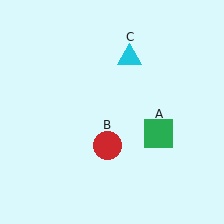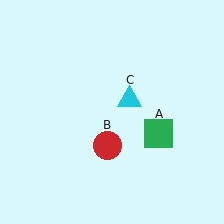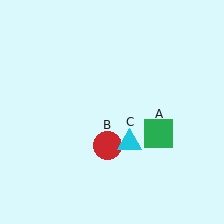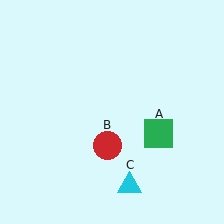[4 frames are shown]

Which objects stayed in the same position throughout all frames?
Green square (object A) and red circle (object B) remained stationary.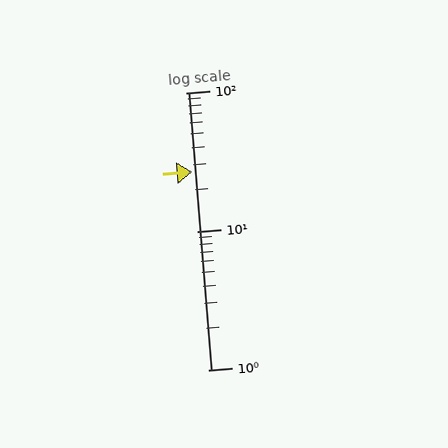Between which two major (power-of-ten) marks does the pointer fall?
The pointer is between 10 and 100.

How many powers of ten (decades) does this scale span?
The scale spans 2 decades, from 1 to 100.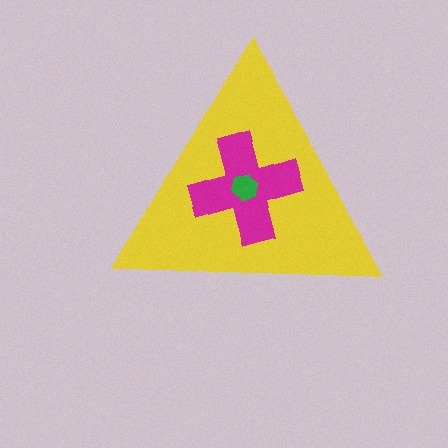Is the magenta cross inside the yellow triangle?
Yes.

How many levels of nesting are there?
3.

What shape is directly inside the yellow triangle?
The magenta cross.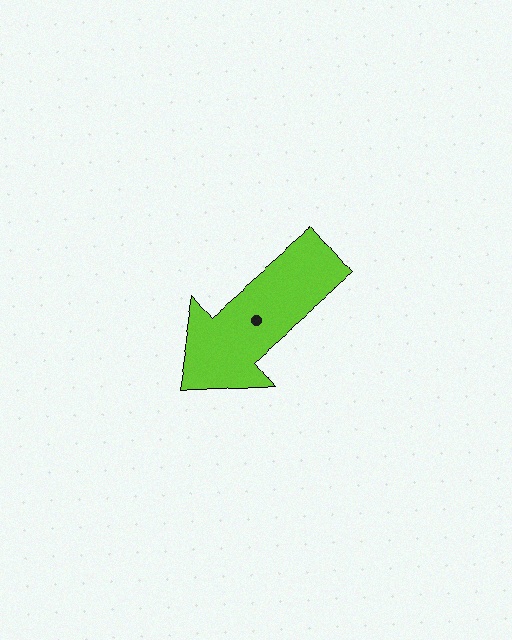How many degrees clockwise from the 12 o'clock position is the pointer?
Approximately 230 degrees.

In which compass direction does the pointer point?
Southwest.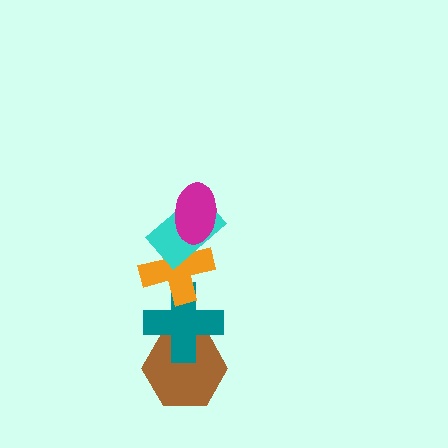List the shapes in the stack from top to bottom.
From top to bottom: the magenta ellipse, the cyan rectangle, the orange cross, the teal cross, the brown hexagon.